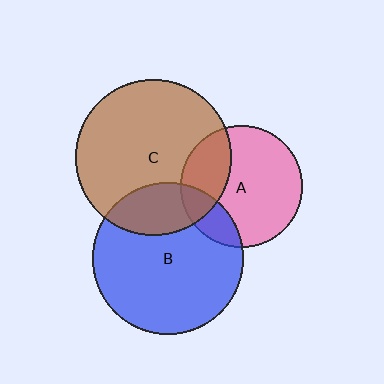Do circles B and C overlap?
Yes.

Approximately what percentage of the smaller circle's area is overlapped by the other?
Approximately 25%.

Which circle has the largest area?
Circle C (brown).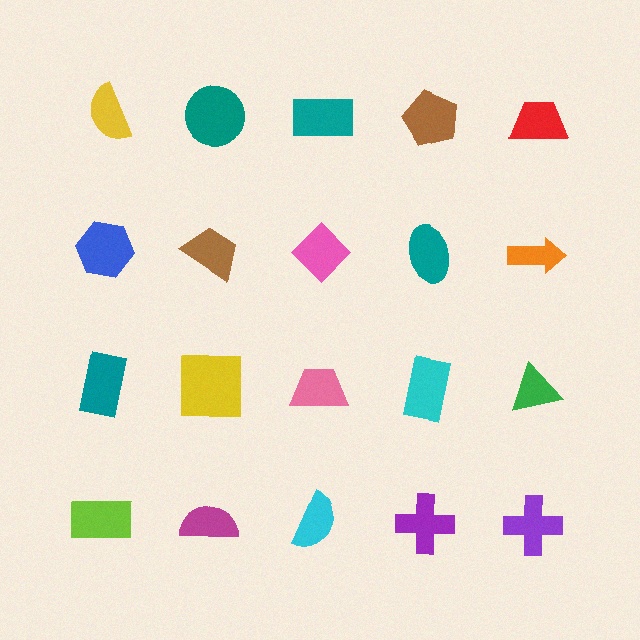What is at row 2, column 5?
An orange arrow.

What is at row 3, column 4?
A cyan rectangle.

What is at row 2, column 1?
A blue hexagon.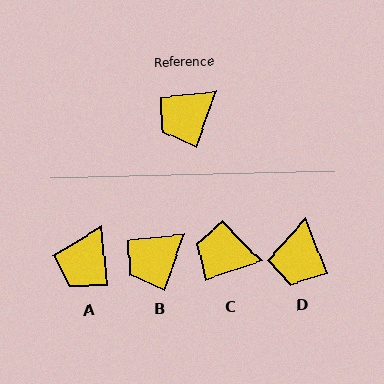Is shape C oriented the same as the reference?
No, it is off by about 52 degrees.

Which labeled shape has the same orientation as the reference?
B.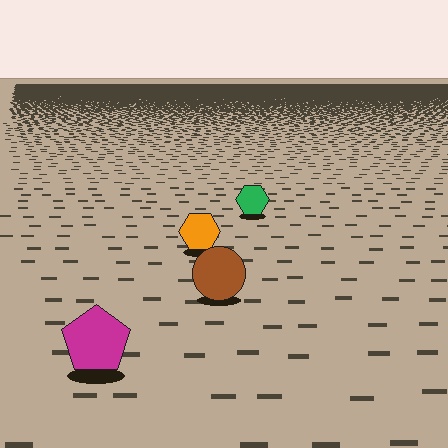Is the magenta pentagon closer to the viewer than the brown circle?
Yes. The magenta pentagon is closer — you can tell from the texture gradient: the ground texture is coarser near it.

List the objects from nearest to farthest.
From nearest to farthest: the magenta pentagon, the brown circle, the orange hexagon, the green hexagon.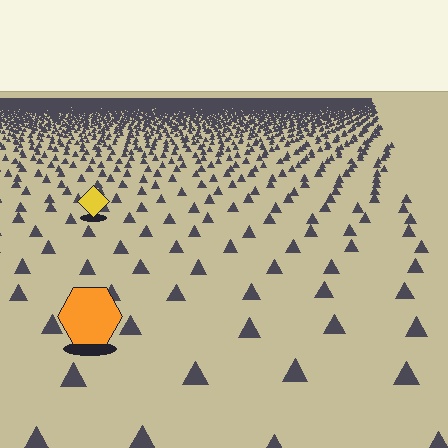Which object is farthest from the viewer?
The yellow diamond is farthest from the viewer. It appears smaller and the ground texture around it is denser.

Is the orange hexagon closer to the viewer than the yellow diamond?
Yes. The orange hexagon is closer — you can tell from the texture gradient: the ground texture is coarser near it.